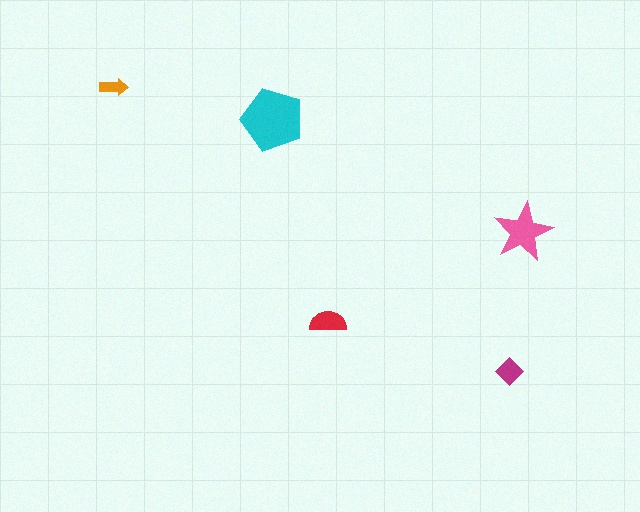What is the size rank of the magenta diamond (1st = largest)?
4th.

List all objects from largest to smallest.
The cyan pentagon, the pink star, the red semicircle, the magenta diamond, the orange arrow.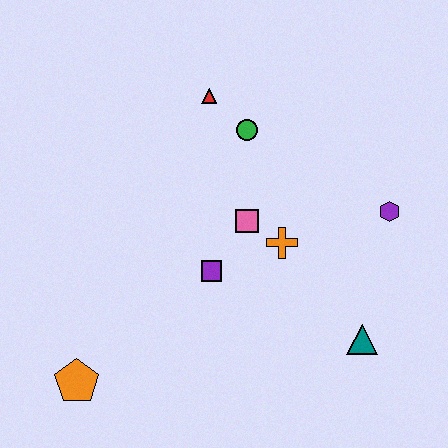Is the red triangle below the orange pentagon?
No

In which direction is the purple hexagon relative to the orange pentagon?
The purple hexagon is to the right of the orange pentagon.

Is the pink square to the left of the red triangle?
No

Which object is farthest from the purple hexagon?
The orange pentagon is farthest from the purple hexagon.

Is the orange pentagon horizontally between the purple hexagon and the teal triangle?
No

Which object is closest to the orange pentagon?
The purple square is closest to the orange pentagon.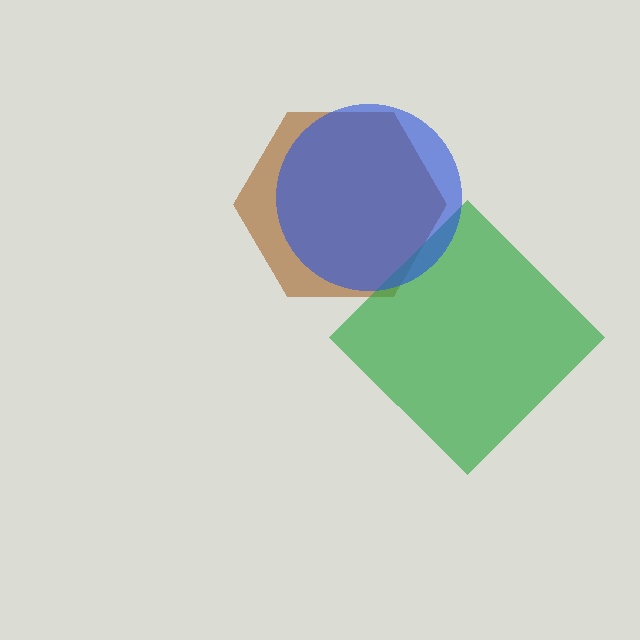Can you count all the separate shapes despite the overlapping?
Yes, there are 3 separate shapes.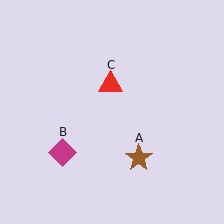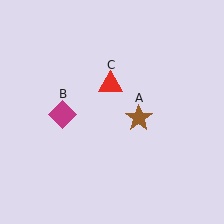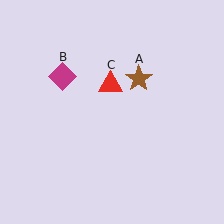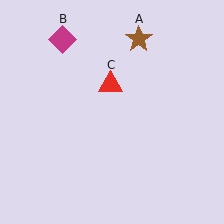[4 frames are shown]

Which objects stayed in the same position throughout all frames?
Red triangle (object C) remained stationary.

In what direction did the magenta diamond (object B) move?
The magenta diamond (object B) moved up.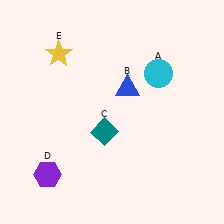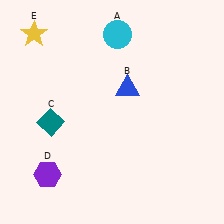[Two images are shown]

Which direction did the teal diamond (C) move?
The teal diamond (C) moved left.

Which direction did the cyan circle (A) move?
The cyan circle (A) moved left.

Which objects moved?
The objects that moved are: the cyan circle (A), the teal diamond (C), the yellow star (E).